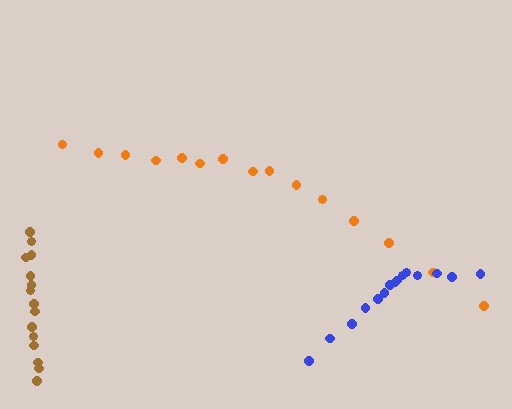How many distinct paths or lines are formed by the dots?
There are 3 distinct paths.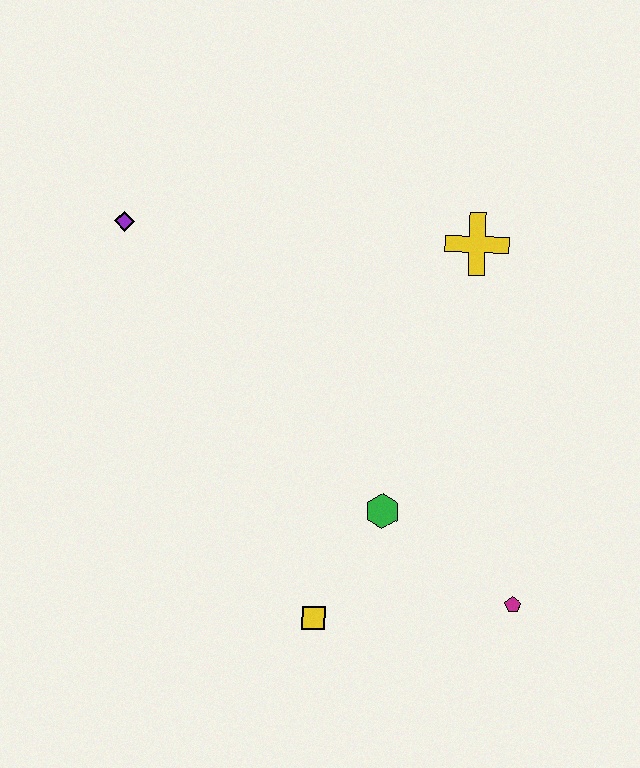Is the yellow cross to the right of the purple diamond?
Yes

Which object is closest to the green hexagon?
The yellow square is closest to the green hexagon.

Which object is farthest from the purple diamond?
The magenta pentagon is farthest from the purple diamond.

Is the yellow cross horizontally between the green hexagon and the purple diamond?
No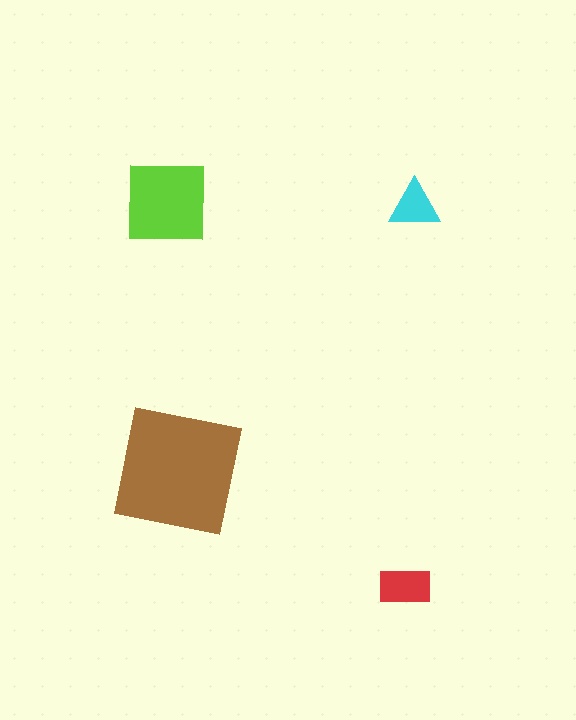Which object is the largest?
The brown square.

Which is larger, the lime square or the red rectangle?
The lime square.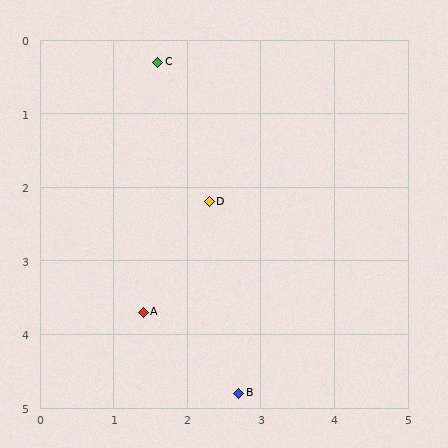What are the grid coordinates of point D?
Point D is at approximately (2.3, 2.2).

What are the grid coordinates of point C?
Point C is at approximately (1.6, 0.3).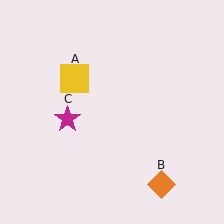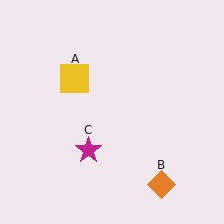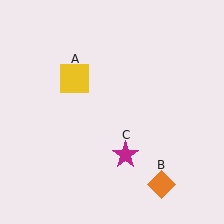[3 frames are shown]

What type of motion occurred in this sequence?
The magenta star (object C) rotated counterclockwise around the center of the scene.